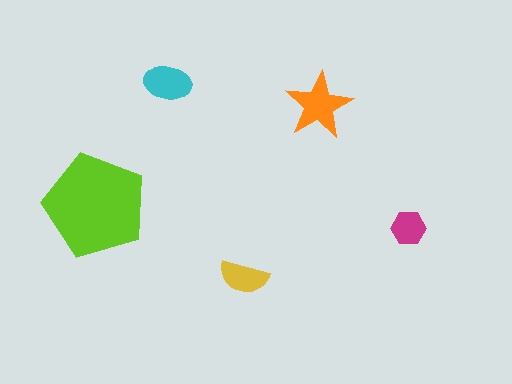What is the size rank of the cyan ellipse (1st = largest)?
3rd.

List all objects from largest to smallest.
The lime pentagon, the orange star, the cyan ellipse, the yellow semicircle, the magenta hexagon.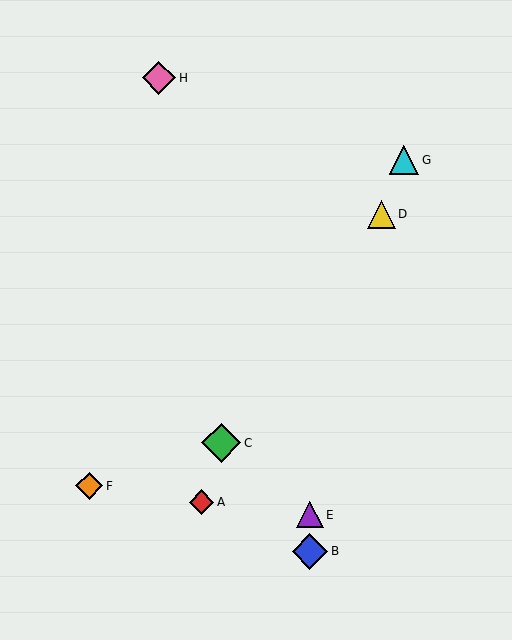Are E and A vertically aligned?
No, E is at x≈310 and A is at x≈201.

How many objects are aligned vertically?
2 objects (B, E) are aligned vertically.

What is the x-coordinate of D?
Object D is at x≈382.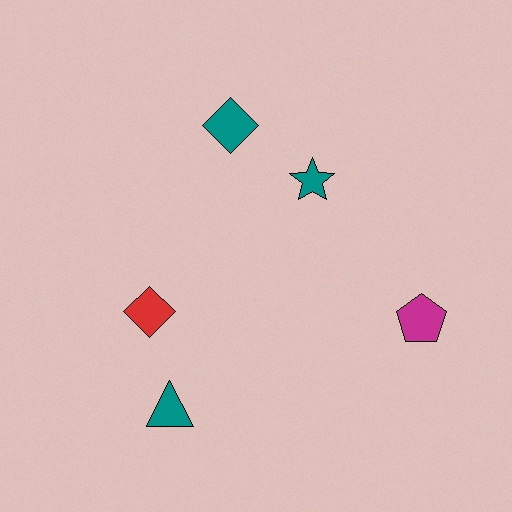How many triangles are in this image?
There is 1 triangle.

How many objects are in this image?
There are 5 objects.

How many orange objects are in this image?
There are no orange objects.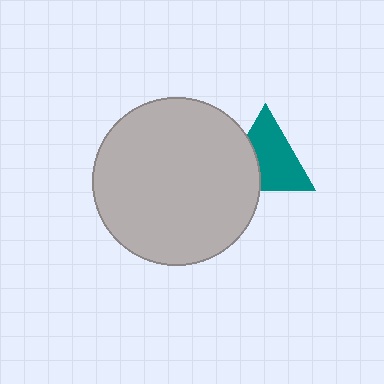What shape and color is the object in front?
The object in front is a light gray circle.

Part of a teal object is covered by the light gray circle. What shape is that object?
It is a triangle.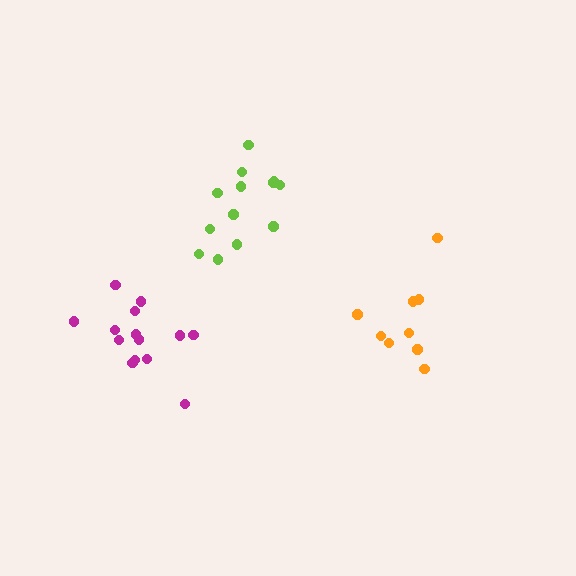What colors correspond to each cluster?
The clusters are colored: orange, lime, magenta.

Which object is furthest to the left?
The magenta cluster is leftmost.